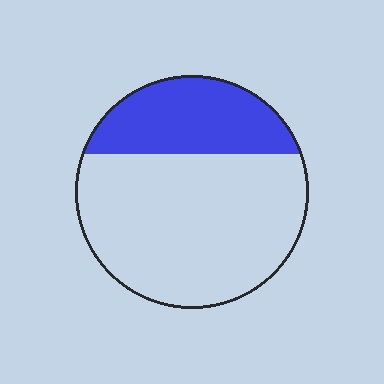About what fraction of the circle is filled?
About one third (1/3).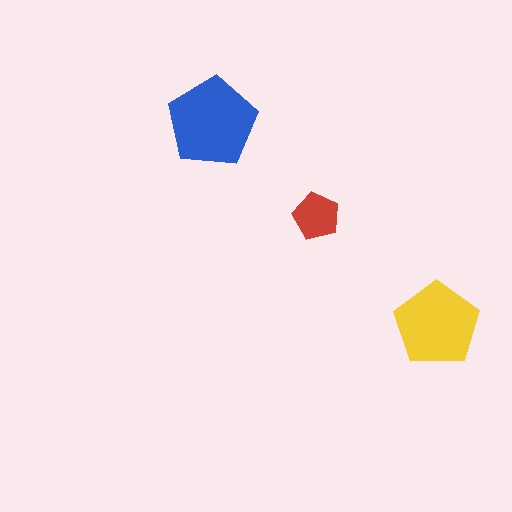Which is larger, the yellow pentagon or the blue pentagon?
The blue one.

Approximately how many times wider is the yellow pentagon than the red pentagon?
About 2 times wider.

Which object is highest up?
The blue pentagon is topmost.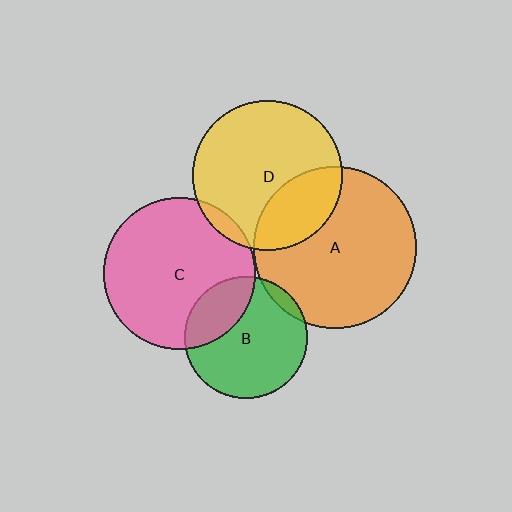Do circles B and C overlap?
Yes.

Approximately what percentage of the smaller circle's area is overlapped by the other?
Approximately 25%.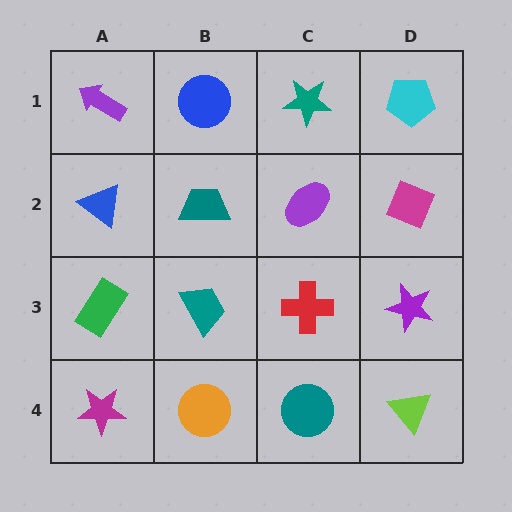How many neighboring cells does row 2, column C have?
4.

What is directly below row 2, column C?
A red cross.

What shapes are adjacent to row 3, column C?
A purple ellipse (row 2, column C), a teal circle (row 4, column C), a teal trapezoid (row 3, column B), a purple star (row 3, column D).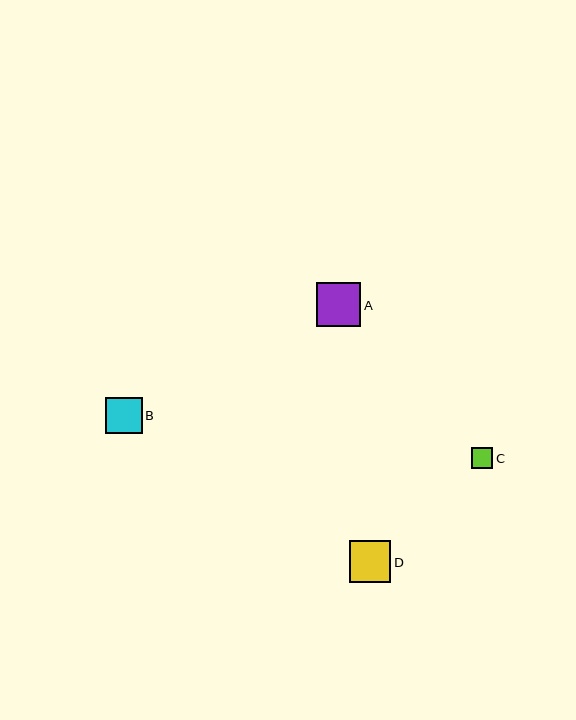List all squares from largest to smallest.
From largest to smallest: A, D, B, C.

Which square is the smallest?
Square C is the smallest with a size of approximately 22 pixels.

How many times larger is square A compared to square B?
Square A is approximately 1.2 times the size of square B.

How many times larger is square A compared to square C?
Square A is approximately 2.0 times the size of square C.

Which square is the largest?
Square A is the largest with a size of approximately 44 pixels.